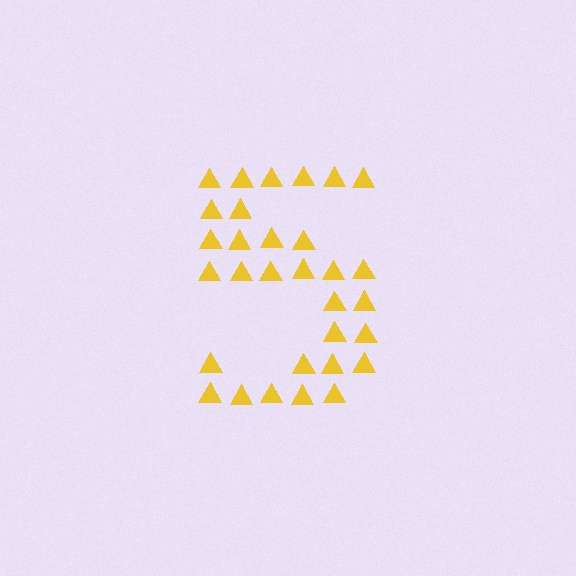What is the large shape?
The large shape is the digit 5.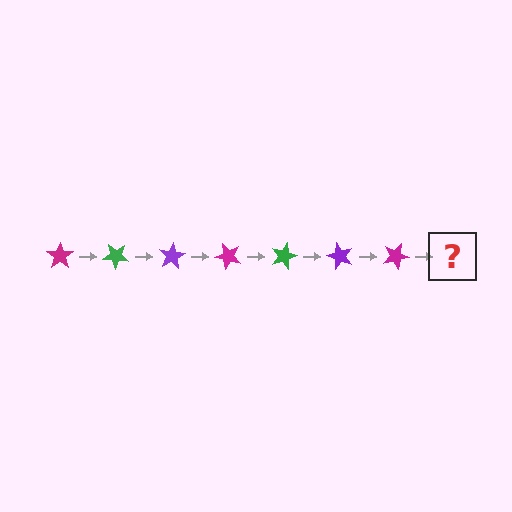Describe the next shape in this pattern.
It should be a green star, rotated 280 degrees from the start.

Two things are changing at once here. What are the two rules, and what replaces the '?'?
The two rules are that it rotates 40 degrees each step and the color cycles through magenta, green, and purple. The '?' should be a green star, rotated 280 degrees from the start.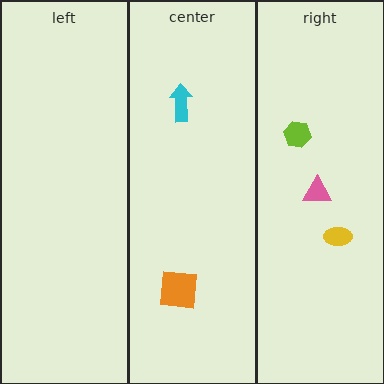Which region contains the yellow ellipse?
The right region.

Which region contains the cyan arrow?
The center region.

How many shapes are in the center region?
2.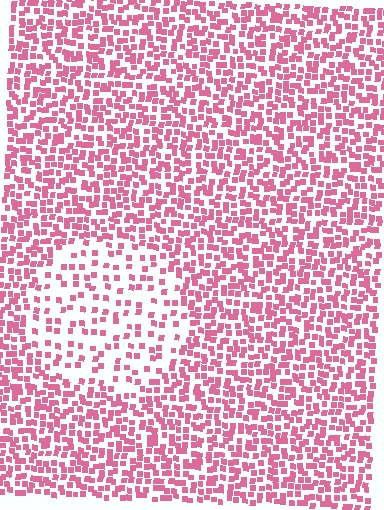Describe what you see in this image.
The image contains small pink elements arranged at two different densities. A circle-shaped region is visible where the elements are less densely packed than the surrounding area.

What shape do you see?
I see a circle.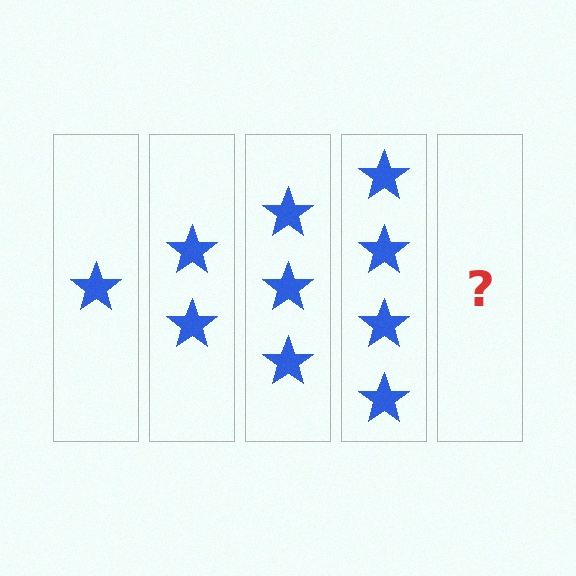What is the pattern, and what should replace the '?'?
The pattern is that each step adds one more star. The '?' should be 5 stars.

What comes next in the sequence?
The next element should be 5 stars.